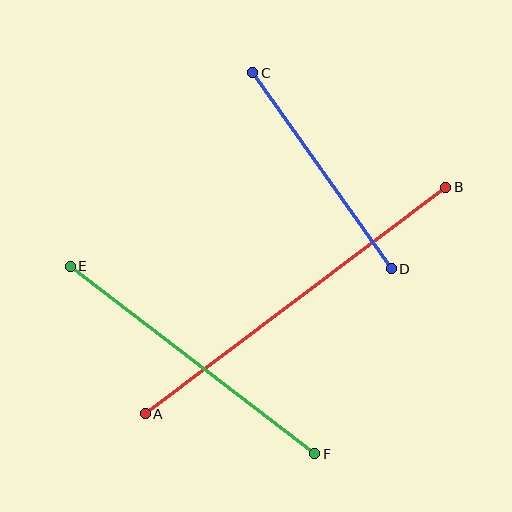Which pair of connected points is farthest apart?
Points A and B are farthest apart.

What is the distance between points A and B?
The distance is approximately 377 pixels.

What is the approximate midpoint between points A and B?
The midpoint is at approximately (295, 300) pixels.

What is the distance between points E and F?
The distance is approximately 308 pixels.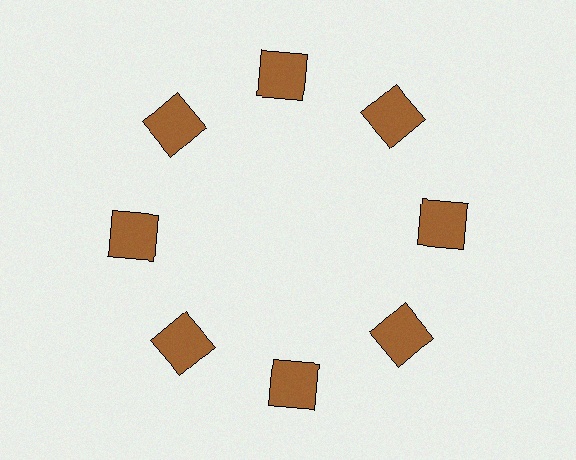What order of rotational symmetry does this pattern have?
This pattern has 8-fold rotational symmetry.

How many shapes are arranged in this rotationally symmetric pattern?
There are 8 shapes, arranged in 8 groups of 1.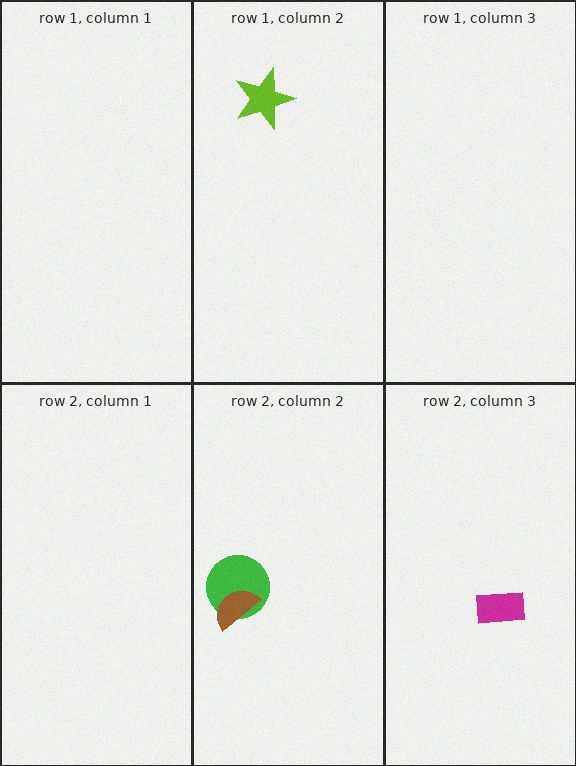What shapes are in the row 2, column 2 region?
The green circle, the brown semicircle.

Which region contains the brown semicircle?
The row 2, column 2 region.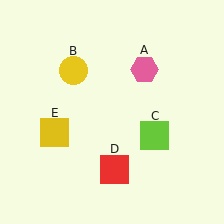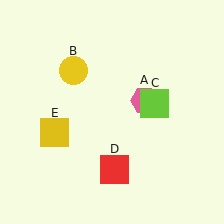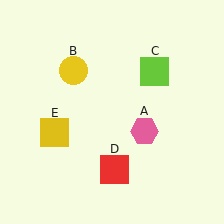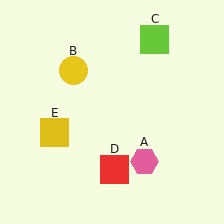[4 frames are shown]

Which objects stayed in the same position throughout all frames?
Yellow circle (object B) and red square (object D) and yellow square (object E) remained stationary.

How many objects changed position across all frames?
2 objects changed position: pink hexagon (object A), lime square (object C).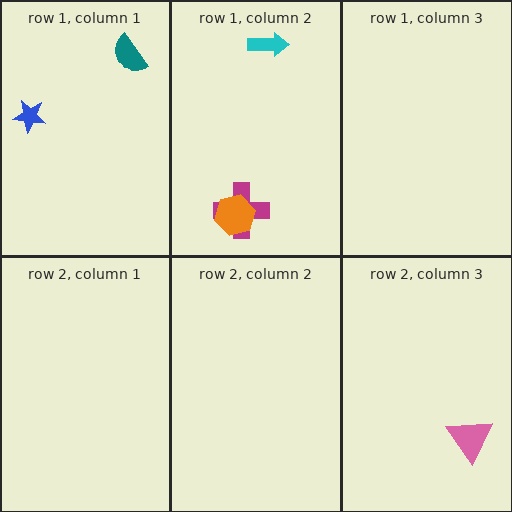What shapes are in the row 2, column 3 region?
The pink triangle.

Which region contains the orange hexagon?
The row 1, column 2 region.